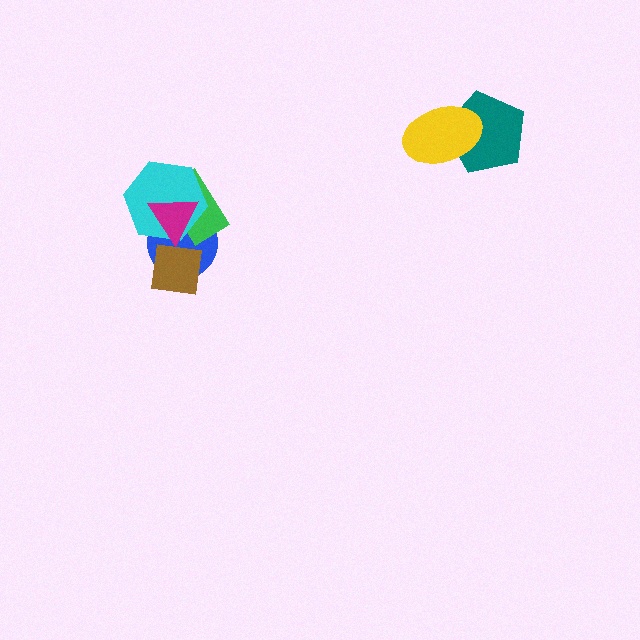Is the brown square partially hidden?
Yes, it is partially covered by another shape.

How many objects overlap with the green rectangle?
3 objects overlap with the green rectangle.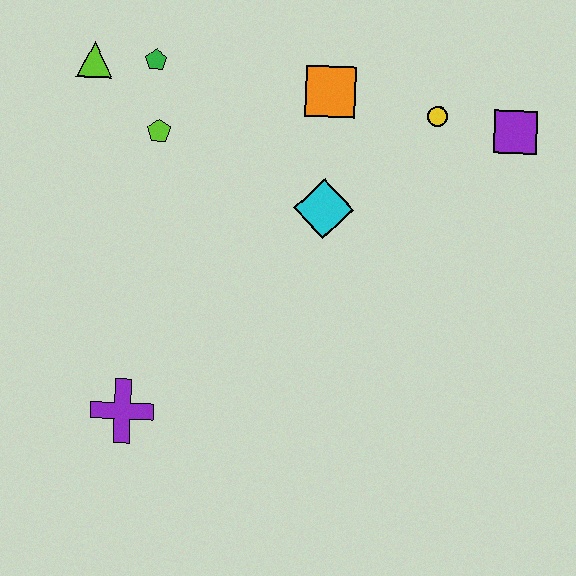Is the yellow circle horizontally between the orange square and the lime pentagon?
No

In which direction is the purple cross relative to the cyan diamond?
The purple cross is below the cyan diamond.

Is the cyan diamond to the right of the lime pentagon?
Yes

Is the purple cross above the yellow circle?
No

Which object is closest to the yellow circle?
The purple square is closest to the yellow circle.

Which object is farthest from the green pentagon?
The purple square is farthest from the green pentagon.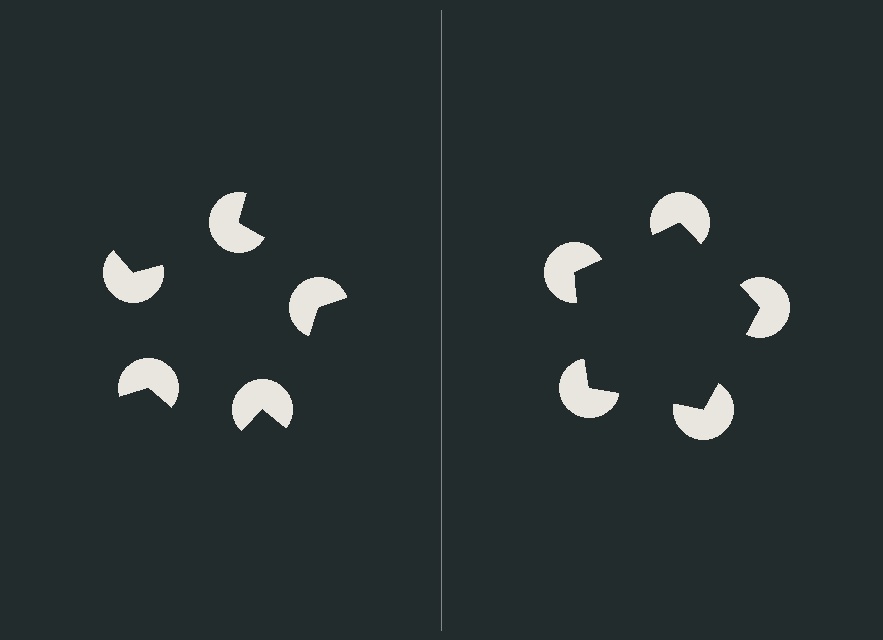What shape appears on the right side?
An illusory pentagon.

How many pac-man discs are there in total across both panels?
10 — 5 on each side.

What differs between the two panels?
The pac-man discs are positioned identically on both sides; only the wedge orientations differ. On the right they align to a pentagon; on the left they are misaligned.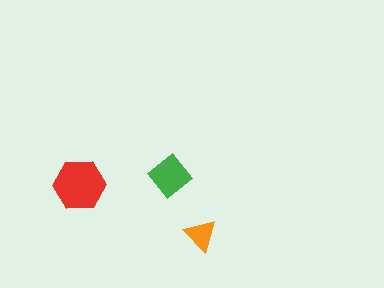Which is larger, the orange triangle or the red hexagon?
The red hexagon.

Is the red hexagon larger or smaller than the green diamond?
Larger.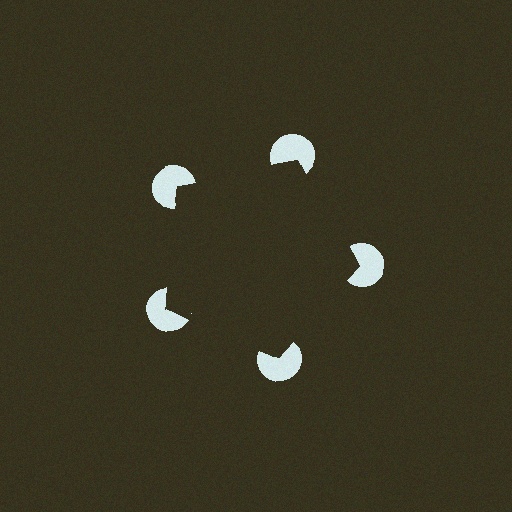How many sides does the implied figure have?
5 sides.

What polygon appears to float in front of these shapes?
An illusory pentagon — its edges are inferred from the aligned wedge cuts in the pac-man discs, not physically drawn.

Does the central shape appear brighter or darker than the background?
It typically appears slightly darker than the background, even though no actual brightness change is drawn.